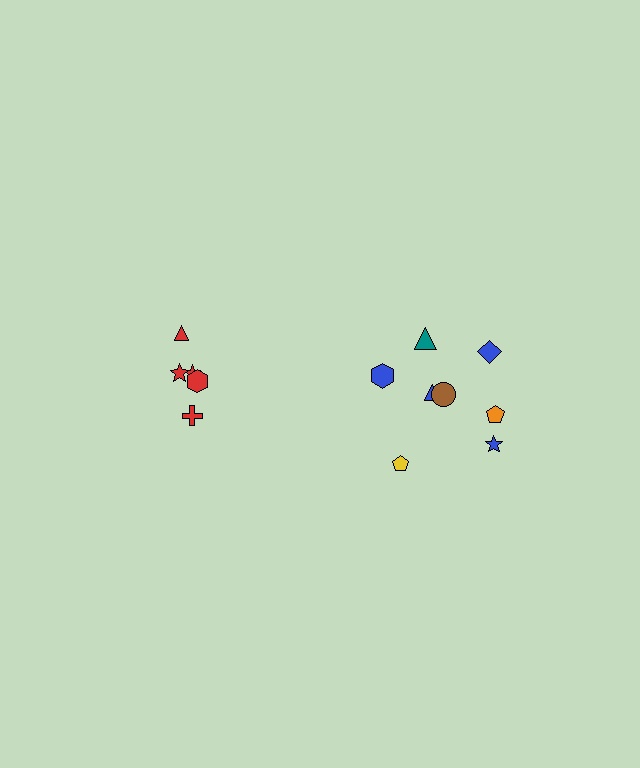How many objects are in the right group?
There are 8 objects.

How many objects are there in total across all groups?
There are 13 objects.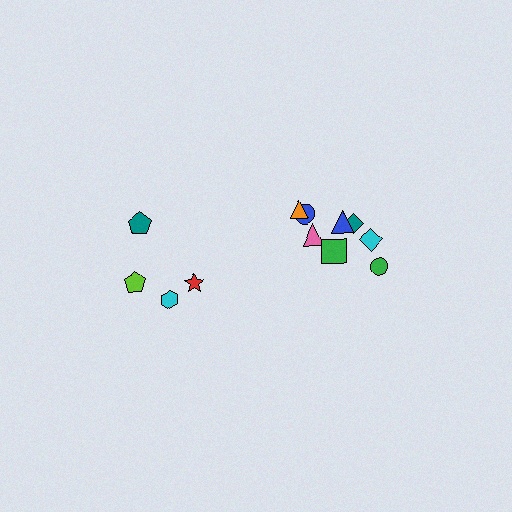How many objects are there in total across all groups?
There are 12 objects.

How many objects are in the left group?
There are 4 objects.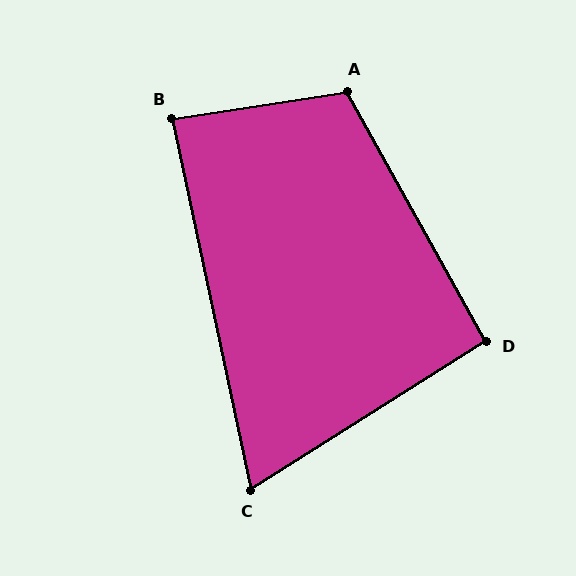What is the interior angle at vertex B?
Approximately 87 degrees (approximately right).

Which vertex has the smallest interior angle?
C, at approximately 70 degrees.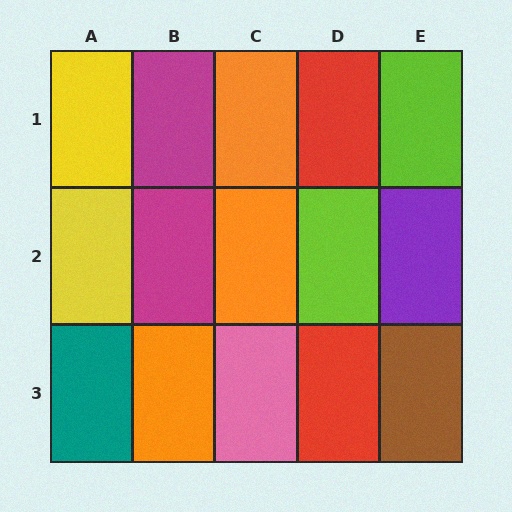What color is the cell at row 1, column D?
Red.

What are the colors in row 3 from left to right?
Teal, orange, pink, red, brown.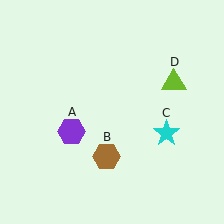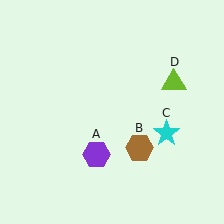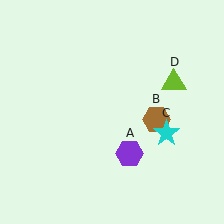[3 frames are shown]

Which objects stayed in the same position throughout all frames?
Cyan star (object C) and lime triangle (object D) remained stationary.